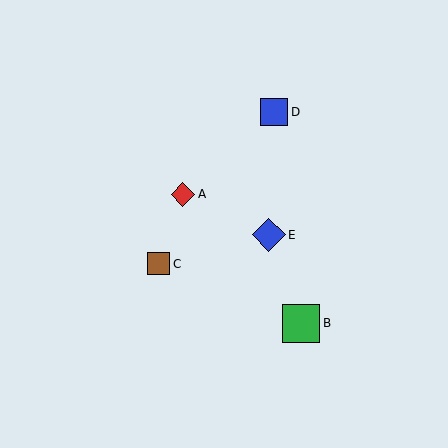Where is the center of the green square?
The center of the green square is at (301, 323).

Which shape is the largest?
The green square (labeled B) is the largest.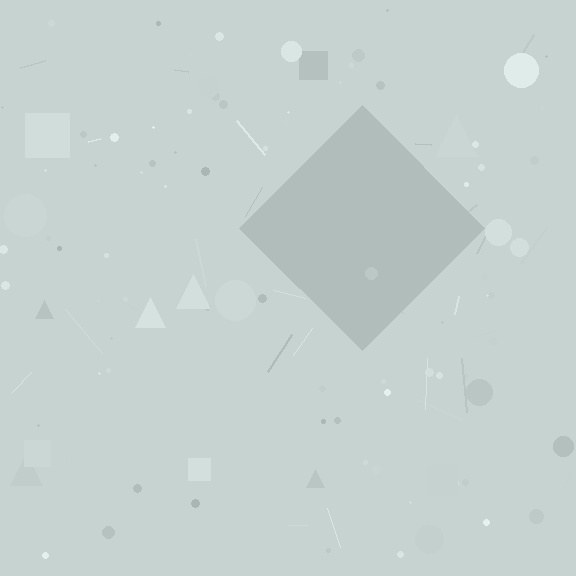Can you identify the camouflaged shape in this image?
The camouflaged shape is a diamond.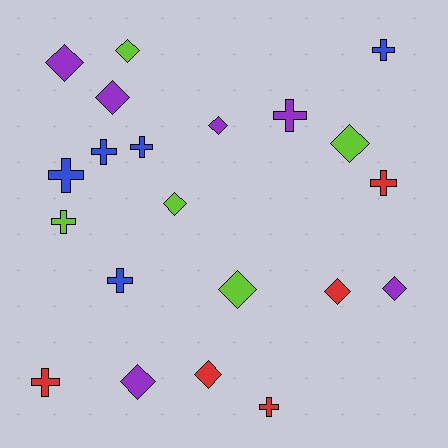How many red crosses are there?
There are 3 red crosses.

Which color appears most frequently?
Purple, with 6 objects.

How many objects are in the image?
There are 21 objects.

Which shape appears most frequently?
Diamond, with 11 objects.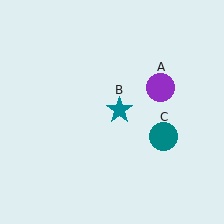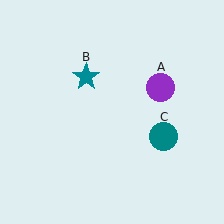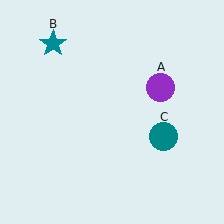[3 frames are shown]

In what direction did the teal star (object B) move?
The teal star (object B) moved up and to the left.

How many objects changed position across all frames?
1 object changed position: teal star (object B).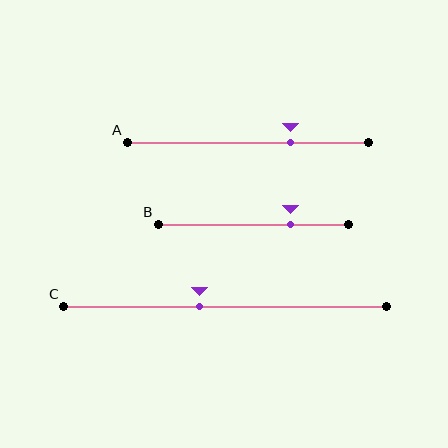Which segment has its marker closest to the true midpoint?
Segment C has its marker closest to the true midpoint.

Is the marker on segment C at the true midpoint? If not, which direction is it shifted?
No, the marker on segment C is shifted to the left by about 8% of the segment length.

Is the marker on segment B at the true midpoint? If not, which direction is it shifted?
No, the marker on segment B is shifted to the right by about 19% of the segment length.